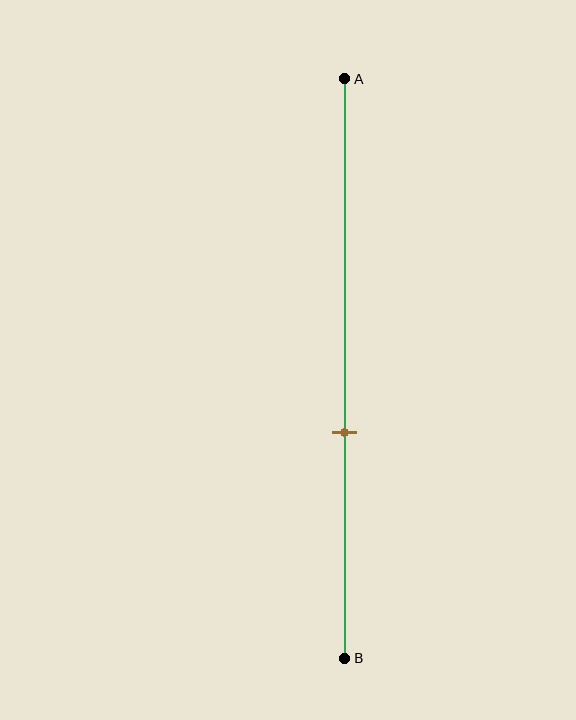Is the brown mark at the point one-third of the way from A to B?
No, the mark is at about 60% from A, not at the 33% one-third point.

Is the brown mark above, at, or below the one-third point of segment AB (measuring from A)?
The brown mark is below the one-third point of segment AB.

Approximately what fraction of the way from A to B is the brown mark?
The brown mark is approximately 60% of the way from A to B.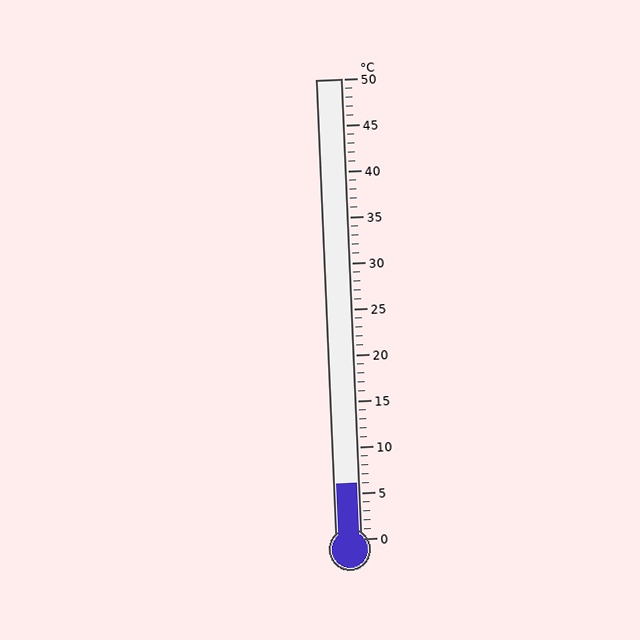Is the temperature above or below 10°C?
The temperature is below 10°C.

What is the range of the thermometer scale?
The thermometer scale ranges from 0°C to 50°C.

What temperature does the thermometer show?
The thermometer shows approximately 6°C.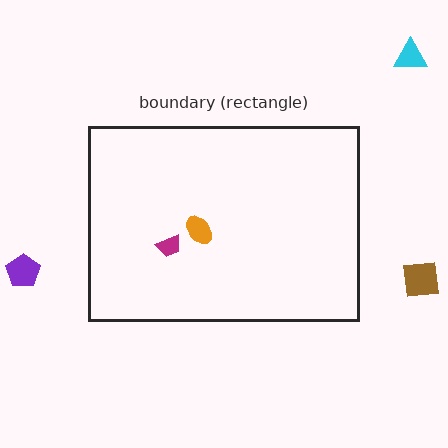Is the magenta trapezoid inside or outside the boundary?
Inside.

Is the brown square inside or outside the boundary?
Outside.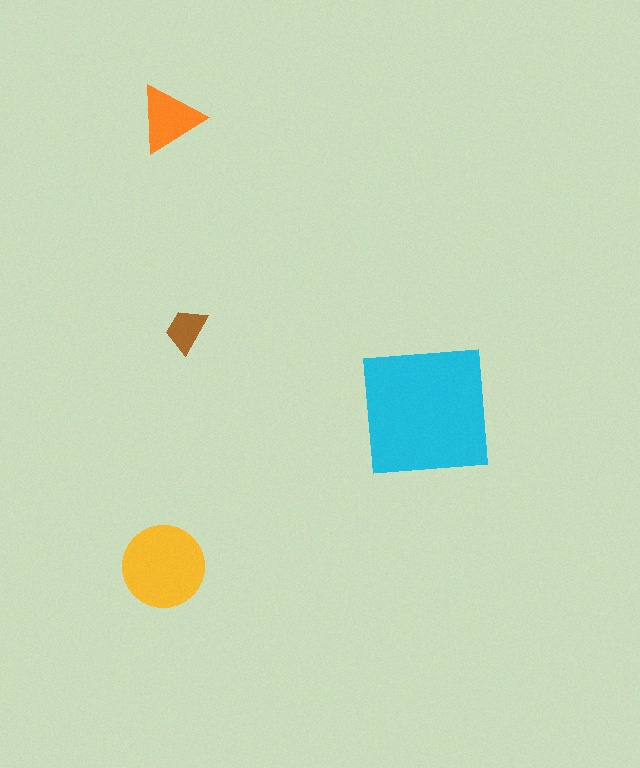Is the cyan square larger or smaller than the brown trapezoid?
Larger.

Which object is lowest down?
The yellow circle is bottommost.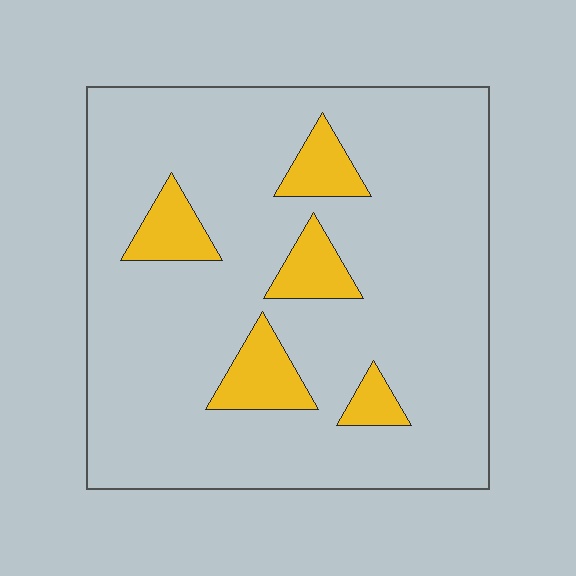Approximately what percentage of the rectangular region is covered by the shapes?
Approximately 15%.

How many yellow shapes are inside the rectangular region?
5.